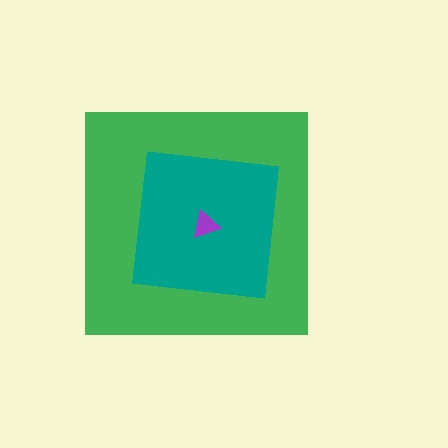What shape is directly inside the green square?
The teal square.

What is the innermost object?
The purple triangle.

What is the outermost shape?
The green square.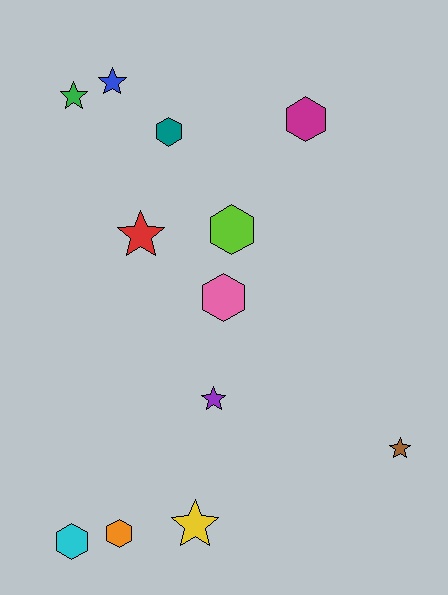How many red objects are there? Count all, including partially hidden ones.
There is 1 red object.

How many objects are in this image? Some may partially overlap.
There are 12 objects.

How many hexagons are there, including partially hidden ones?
There are 6 hexagons.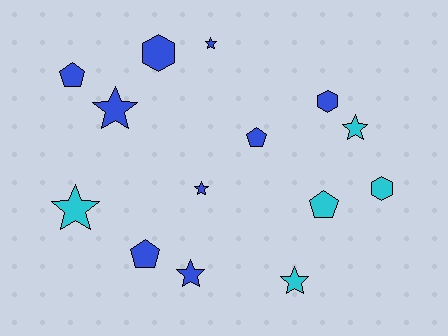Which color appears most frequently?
Blue, with 9 objects.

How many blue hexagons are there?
There are 2 blue hexagons.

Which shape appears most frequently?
Star, with 7 objects.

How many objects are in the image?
There are 14 objects.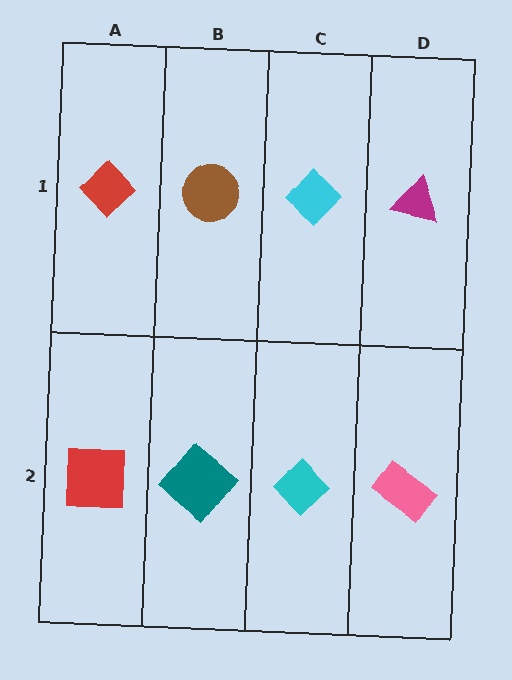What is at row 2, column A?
A red square.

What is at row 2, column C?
A cyan diamond.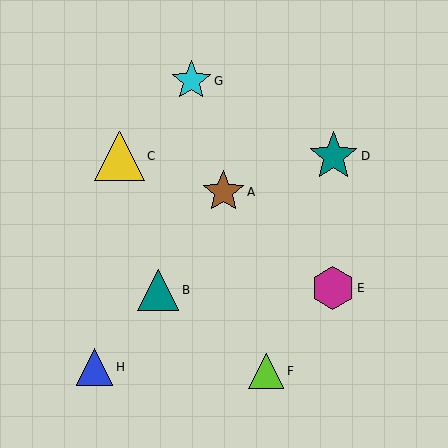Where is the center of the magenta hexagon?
The center of the magenta hexagon is at (333, 288).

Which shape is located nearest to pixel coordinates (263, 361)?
The lime triangle (labeled F) at (266, 371) is nearest to that location.